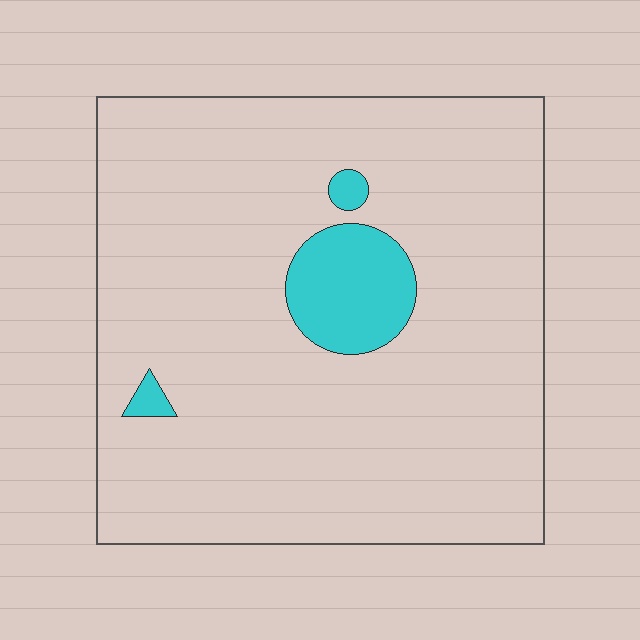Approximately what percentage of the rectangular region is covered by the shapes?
Approximately 10%.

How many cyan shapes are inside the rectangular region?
3.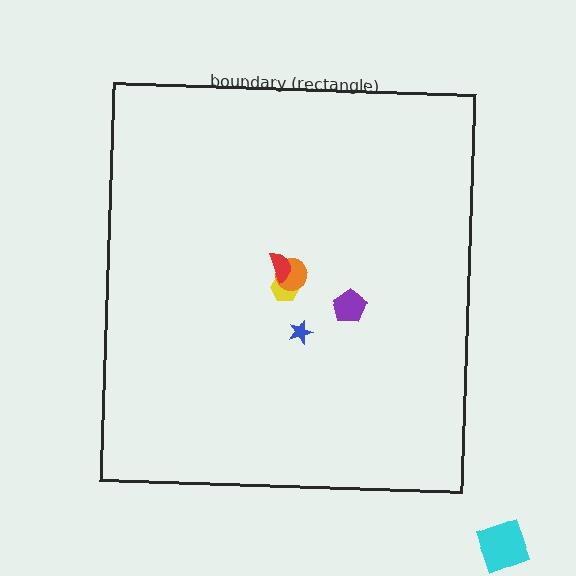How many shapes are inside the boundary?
5 inside, 1 outside.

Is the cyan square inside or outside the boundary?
Outside.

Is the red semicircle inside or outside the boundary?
Inside.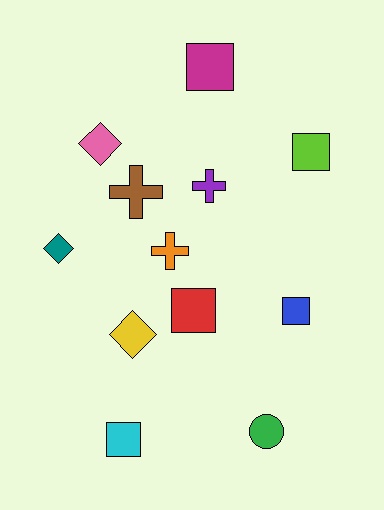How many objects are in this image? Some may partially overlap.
There are 12 objects.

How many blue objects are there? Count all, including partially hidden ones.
There is 1 blue object.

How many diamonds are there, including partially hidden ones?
There are 3 diamonds.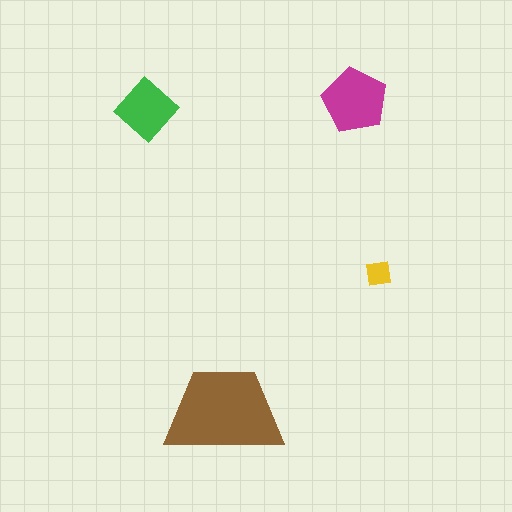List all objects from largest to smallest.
The brown trapezoid, the magenta pentagon, the green diamond, the yellow square.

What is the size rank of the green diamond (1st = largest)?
3rd.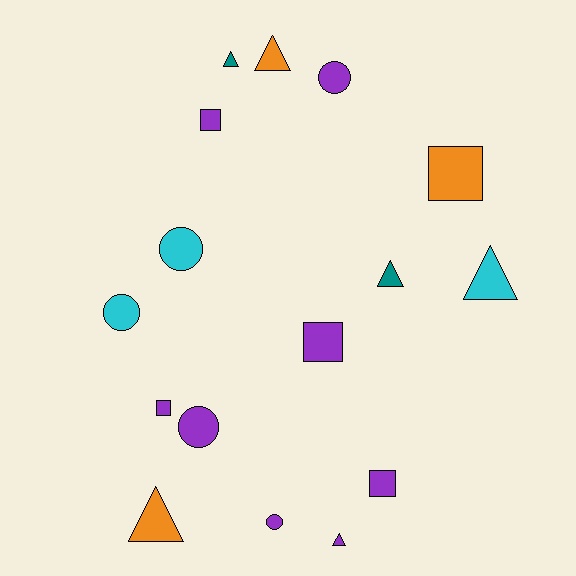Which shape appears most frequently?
Triangle, with 6 objects.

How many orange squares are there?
There is 1 orange square.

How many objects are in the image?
There are 16 objects.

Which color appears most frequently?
Purple, with 8 objects.